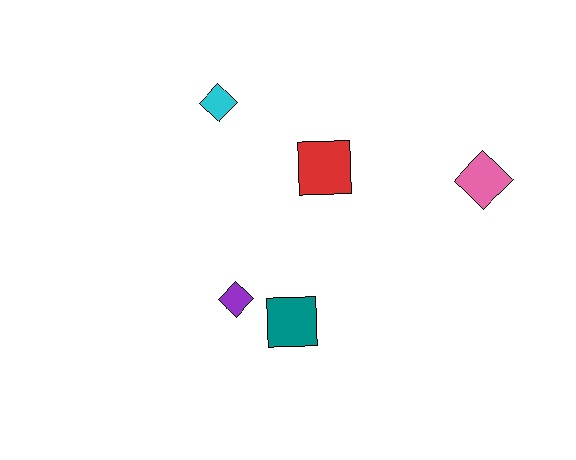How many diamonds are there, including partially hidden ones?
There are 3 diamonds.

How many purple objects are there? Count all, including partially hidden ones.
There is 1 purple object.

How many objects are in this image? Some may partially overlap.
There are 5 objects.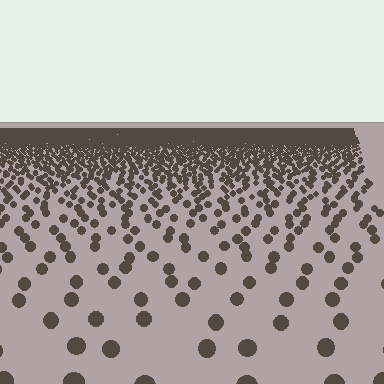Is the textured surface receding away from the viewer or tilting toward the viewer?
The surface is receding away from the viewer. Texture elements get smaller and denser toward the top.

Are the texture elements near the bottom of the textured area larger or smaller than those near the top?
Larger. Near the bottom, elements are closer to the viewer and appear at a bigger on-screen size.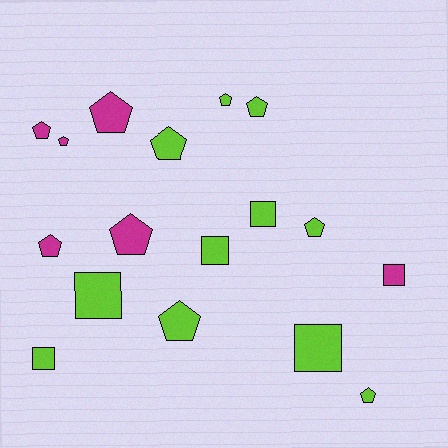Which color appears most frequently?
Lime, with 11 objects.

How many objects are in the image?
There are 17 objects.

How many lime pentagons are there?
There are 6 lime pentagons.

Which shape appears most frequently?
Pentagon, with 11 objects.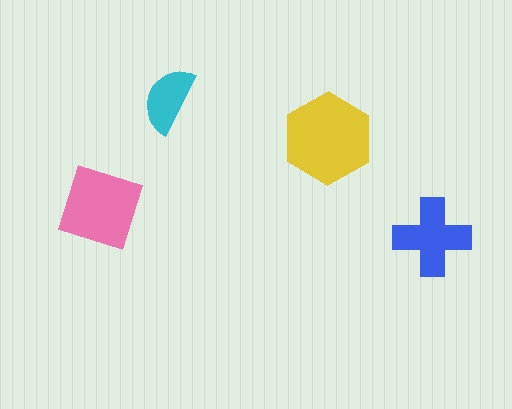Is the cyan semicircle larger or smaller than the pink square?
Smaller.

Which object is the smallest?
The cyan semicircle.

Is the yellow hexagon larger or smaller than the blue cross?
Larger.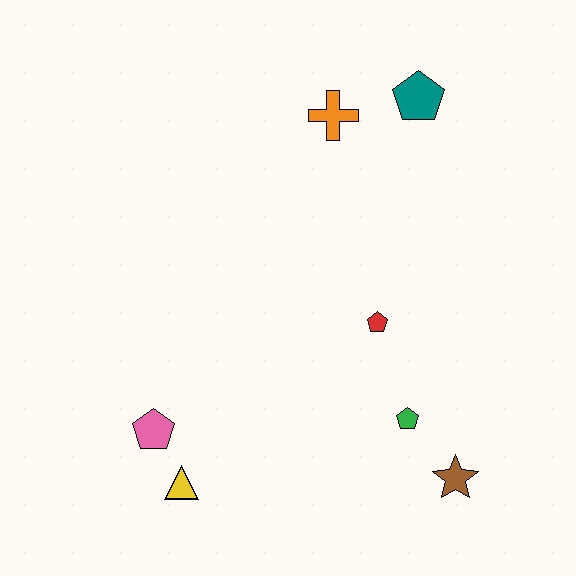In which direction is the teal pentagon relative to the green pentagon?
The teal pentagon is above the green pentagon.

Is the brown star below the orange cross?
Yes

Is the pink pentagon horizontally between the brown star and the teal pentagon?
No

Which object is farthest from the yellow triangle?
The teal pentagon is farthest from the yellow triangle.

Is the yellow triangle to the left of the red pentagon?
Yes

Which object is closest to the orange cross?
The teal pentagon is closest to the orange cross.